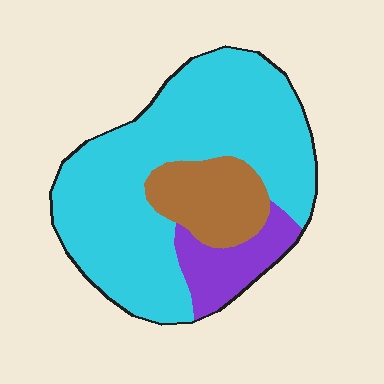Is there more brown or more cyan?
Cyan.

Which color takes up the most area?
Cyan, at roughly 70%.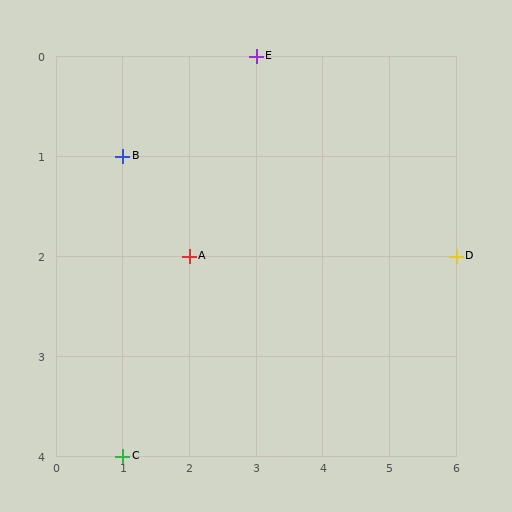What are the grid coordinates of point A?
Point A is at grid coordinates (2, 2).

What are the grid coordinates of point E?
Point E is at grid coordinates (3, 0).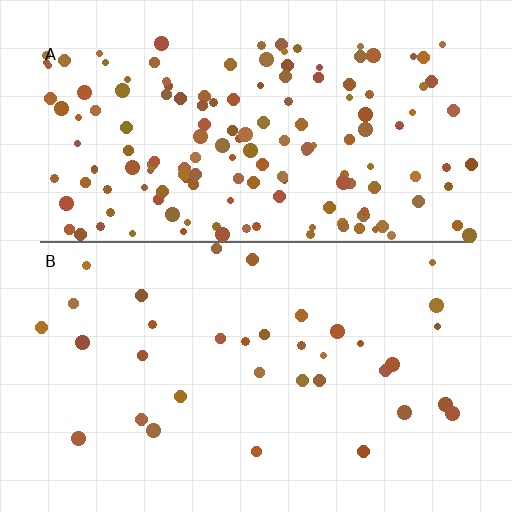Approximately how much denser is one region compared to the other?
Approximately 4.5× — region A over region B.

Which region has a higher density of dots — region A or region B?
A (the top).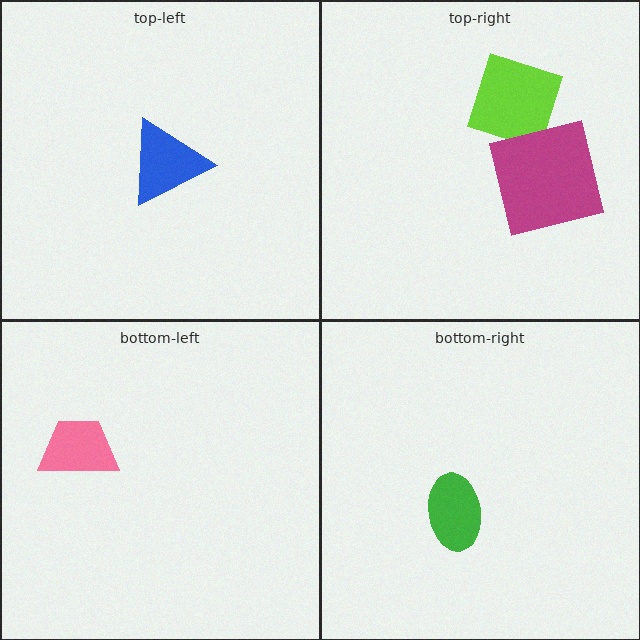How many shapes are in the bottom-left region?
1.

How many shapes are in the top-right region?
2.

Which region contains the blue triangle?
The top-left region.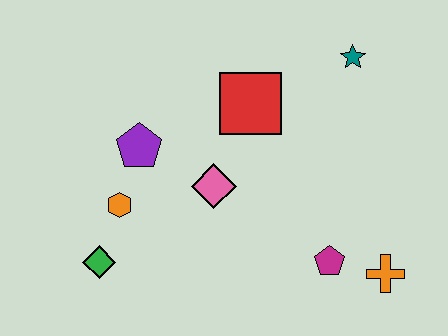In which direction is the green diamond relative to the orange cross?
The green diamond is to the left of the orange cross.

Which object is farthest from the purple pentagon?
The orange cross is farthest from the purple pentagon.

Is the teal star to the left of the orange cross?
Yes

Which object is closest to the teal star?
The red square is closest to the teal star.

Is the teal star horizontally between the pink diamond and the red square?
No